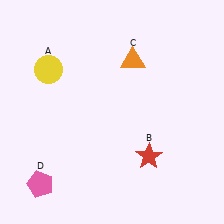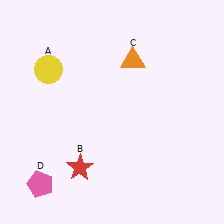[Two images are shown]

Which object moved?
The red star (B) moved left.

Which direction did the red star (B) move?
The red star (B) moved left.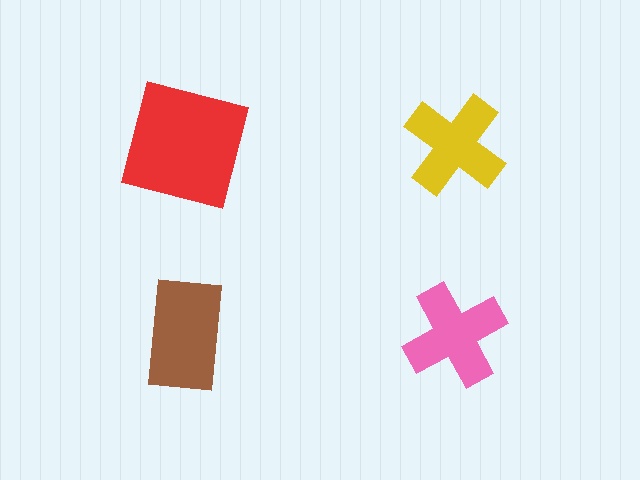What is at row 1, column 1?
A red square.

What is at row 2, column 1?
A brown rectangle.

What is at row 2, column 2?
A pink cross.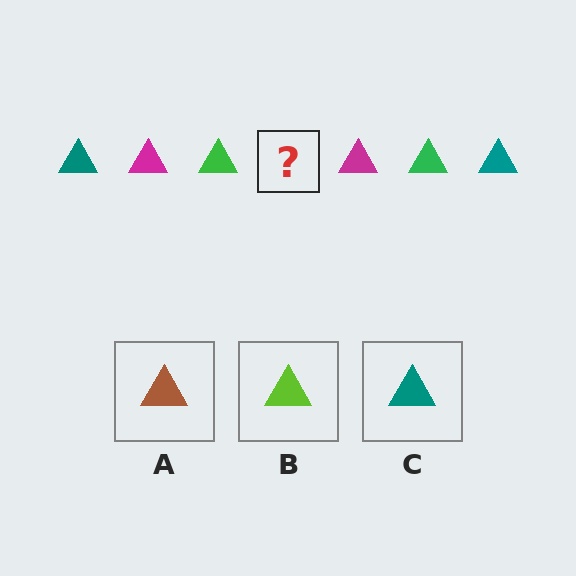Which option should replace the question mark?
Option C.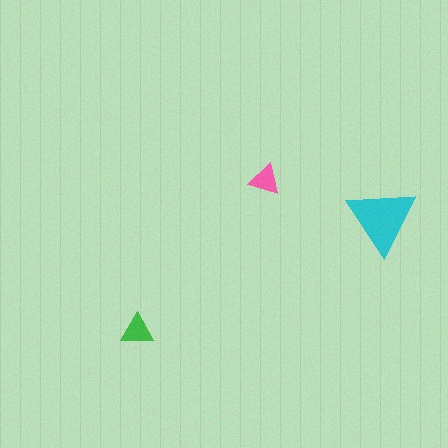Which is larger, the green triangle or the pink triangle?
The green one.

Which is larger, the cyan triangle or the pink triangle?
The cyan one.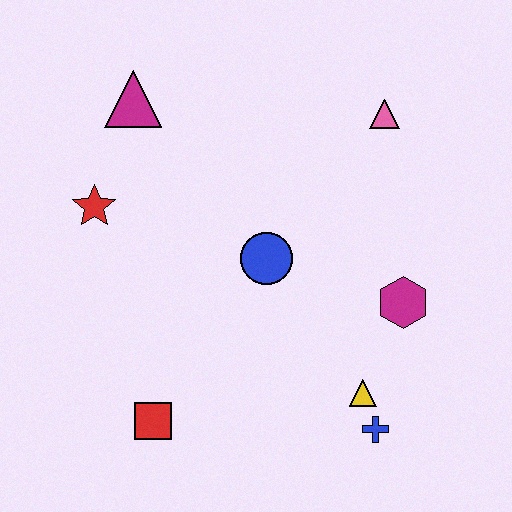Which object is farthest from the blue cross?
The magenta triangle is farthest from the blue cross.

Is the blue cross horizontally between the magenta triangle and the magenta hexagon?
Yes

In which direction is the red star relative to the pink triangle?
The red star is to the left of the pink triangle.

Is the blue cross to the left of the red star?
No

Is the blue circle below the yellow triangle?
No